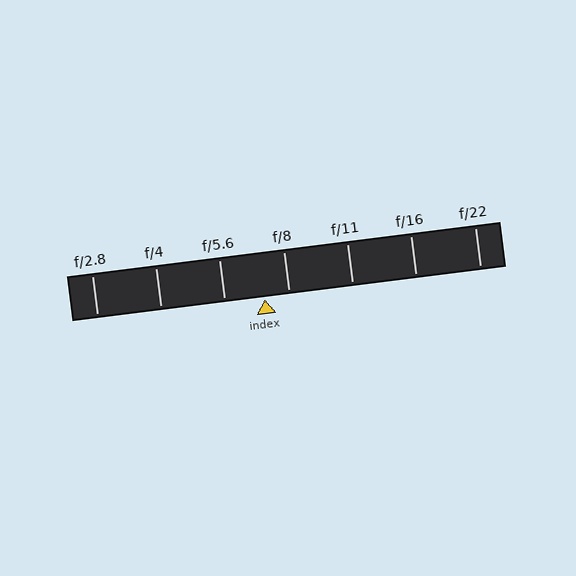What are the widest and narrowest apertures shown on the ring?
The widest aperture shown is f/2.8 and the narrowest is f/22.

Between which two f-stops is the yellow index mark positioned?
The index mark is between f/5.6 and f/8.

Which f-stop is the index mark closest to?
The index mark is closest to f/8.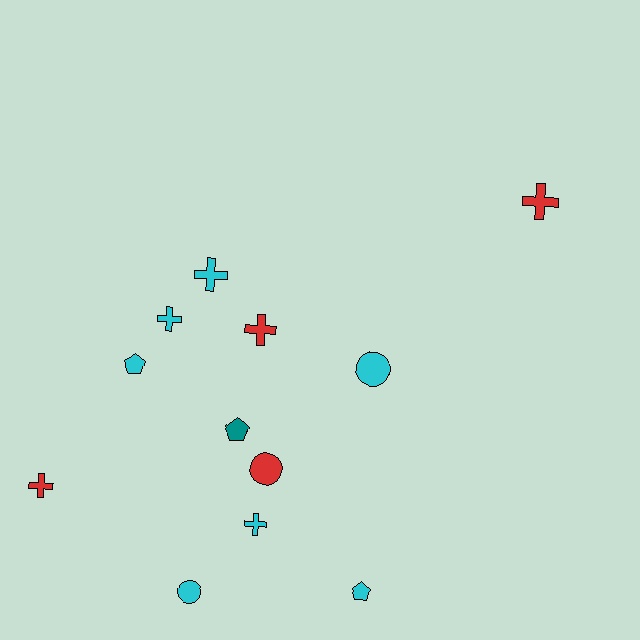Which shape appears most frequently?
Cross, with 6 objects.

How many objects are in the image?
There are 12 objects.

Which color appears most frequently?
Cyan, with 7 objects.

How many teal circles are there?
There are no teal circles.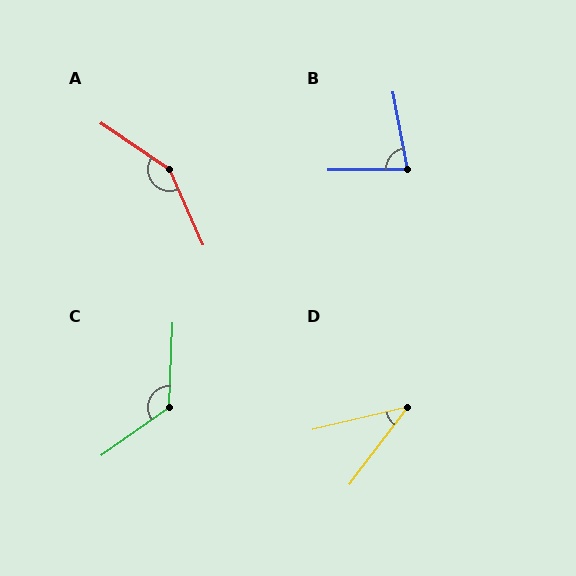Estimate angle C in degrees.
Approximately 128 degrees.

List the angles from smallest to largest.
D (39°), B (80°), C (128°), A (148°).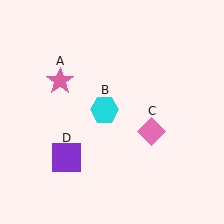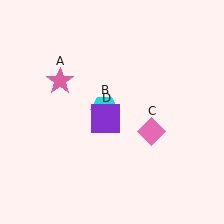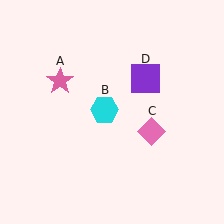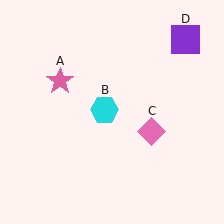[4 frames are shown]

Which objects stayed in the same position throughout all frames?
Pink star (object A) and cyan hexagon (object B) and pink diamond (object C) remained stationary.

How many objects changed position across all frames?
1 object changed position: purple square (object D).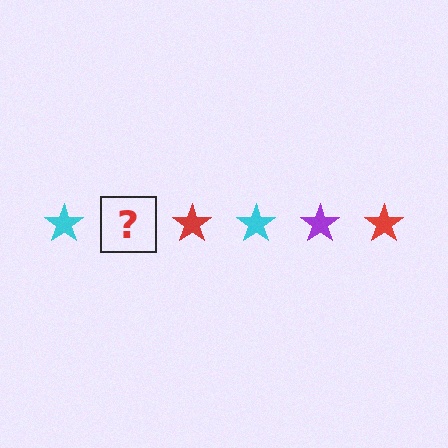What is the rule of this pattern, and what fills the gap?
The rule is that the pattern cycles through cyan, purple, red stars. The gap should be filled with a purple star.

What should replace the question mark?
The question mark should be replaced with a purple star.